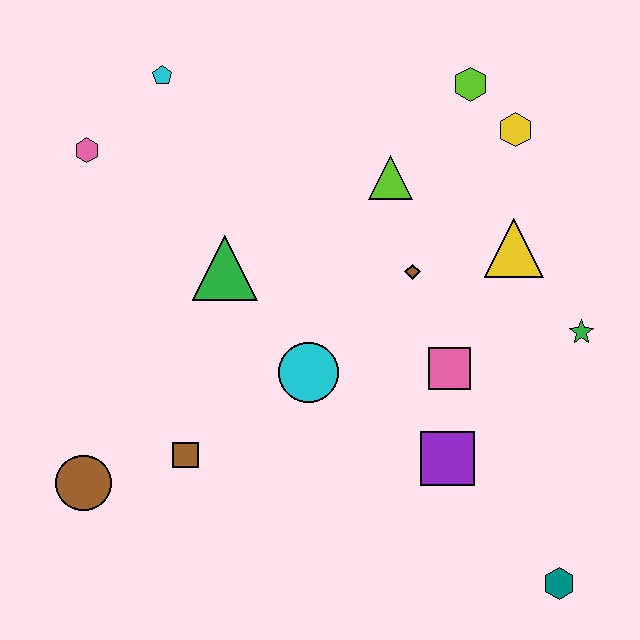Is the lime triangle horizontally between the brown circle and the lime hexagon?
Yes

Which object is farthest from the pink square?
The pink hexagon is farthest from the pink square.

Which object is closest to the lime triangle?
The brown diamond is closest to the lime triangle.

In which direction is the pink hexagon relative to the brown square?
The pink hexagon is above the brown square.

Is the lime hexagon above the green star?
Yes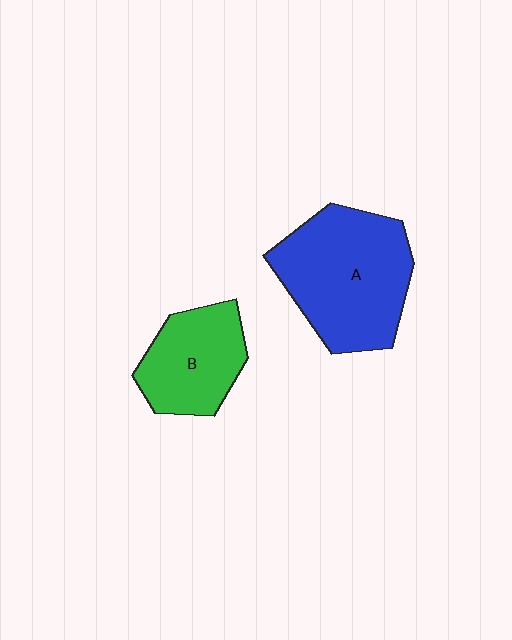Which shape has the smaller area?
Shape B (green).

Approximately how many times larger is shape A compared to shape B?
Approximately 1.6 times.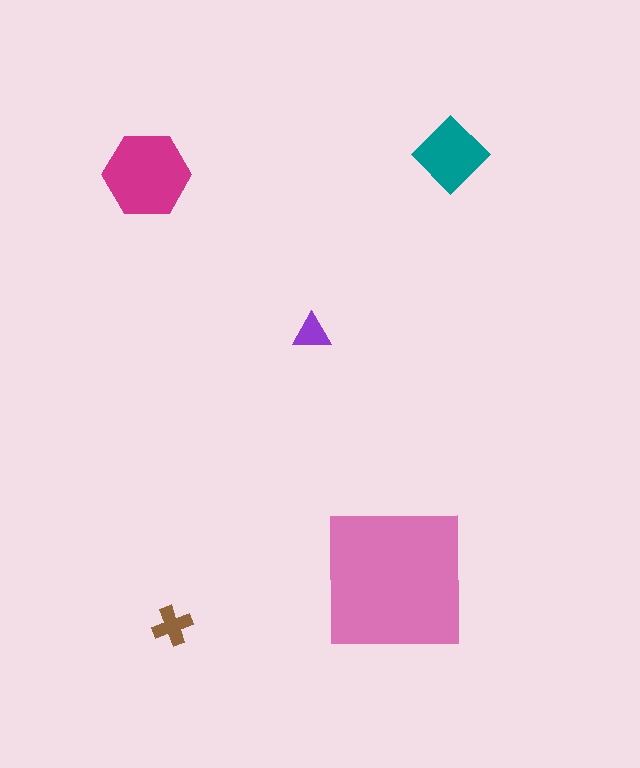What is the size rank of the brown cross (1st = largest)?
4th.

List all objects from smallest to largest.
The purple triangle, the brown cross, the teal diamond, the magenta hexagon, the pink square.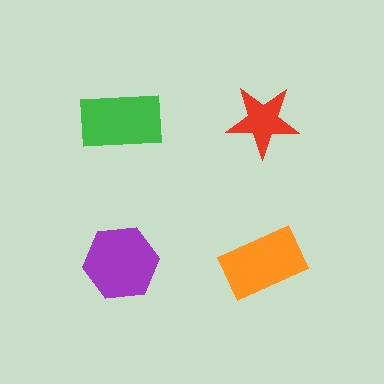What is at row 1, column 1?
A green rectangle.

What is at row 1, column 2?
A red star.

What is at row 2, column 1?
A purple hexagon.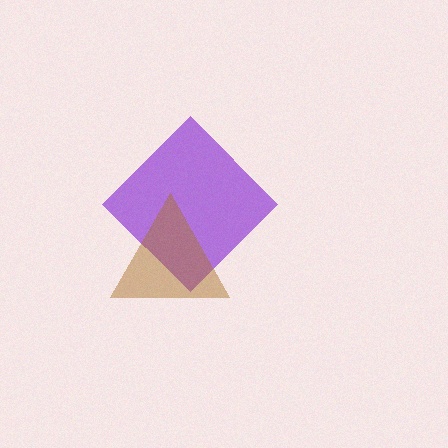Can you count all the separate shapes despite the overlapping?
Yes, there are 2 separate shapes.